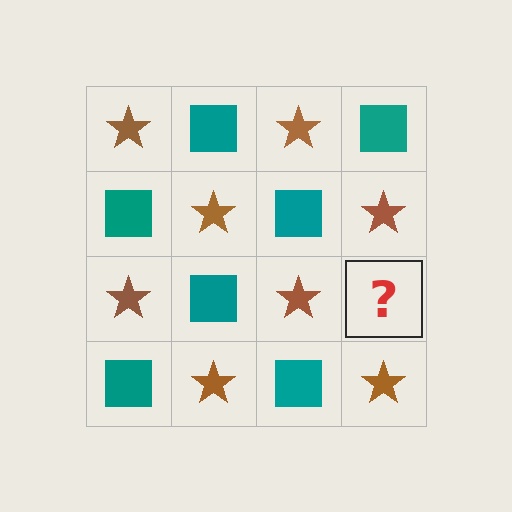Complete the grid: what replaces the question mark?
The question mark should be replaced with a teal square.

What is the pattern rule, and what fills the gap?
The rule is that it alternates brown star and teal square in a checkerboard pattern. The gap should be filled with a teal square.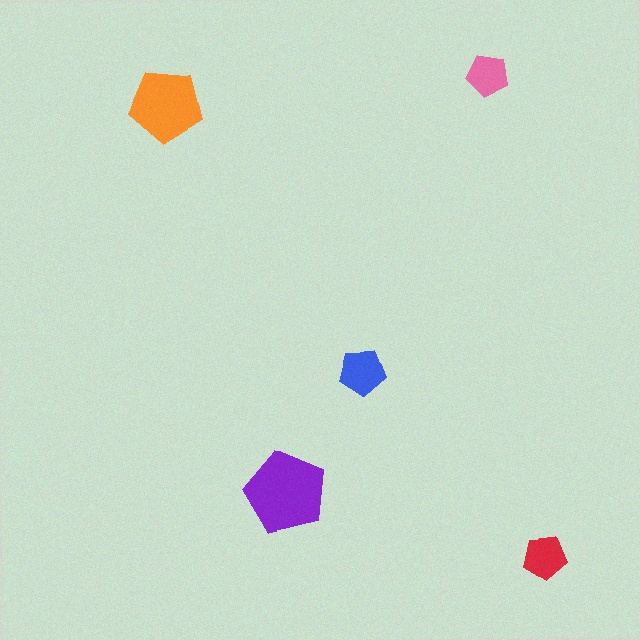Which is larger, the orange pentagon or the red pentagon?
The orange one.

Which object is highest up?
The pink pentagon is topmost.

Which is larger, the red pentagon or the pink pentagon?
The red one.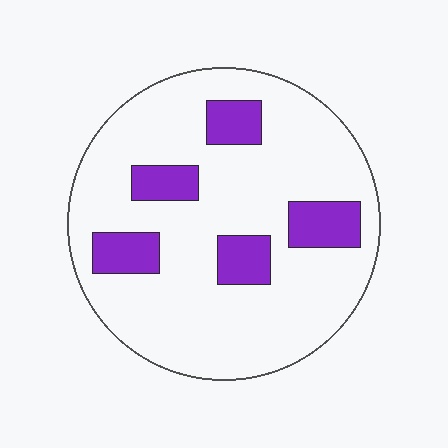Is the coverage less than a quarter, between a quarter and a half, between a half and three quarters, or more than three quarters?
Less than a quarter.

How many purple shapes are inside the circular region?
5.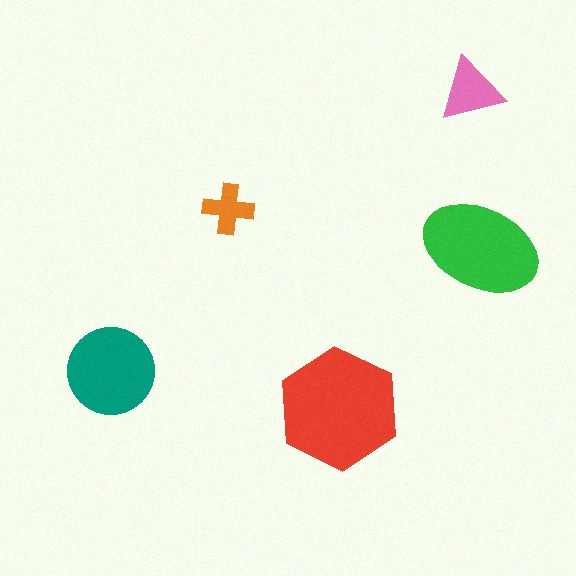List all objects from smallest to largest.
The orange cross, the pink triangle, the teal circle, the green ellipse, the red hexagon.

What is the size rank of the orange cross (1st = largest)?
5th.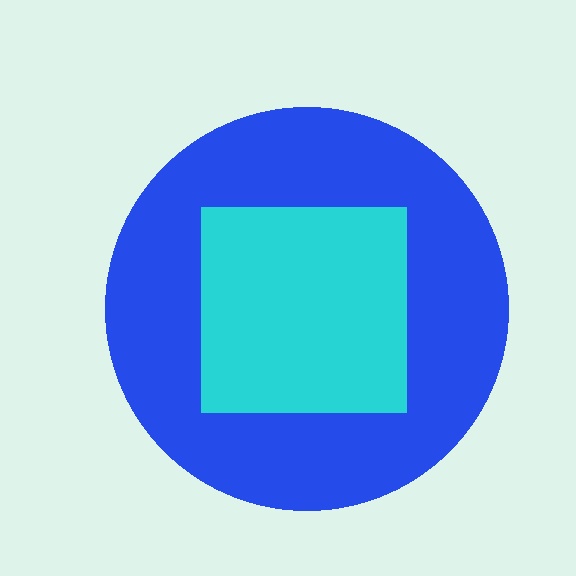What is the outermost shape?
The blue circle.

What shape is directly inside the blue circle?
The cyan square.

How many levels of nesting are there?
2.